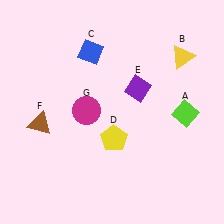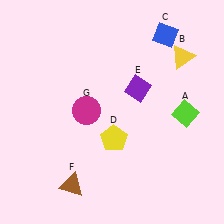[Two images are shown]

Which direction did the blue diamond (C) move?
The blue diamond (C) moved right.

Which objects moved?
The objects that moved are: the blue diamond (C), the brown triangle (F).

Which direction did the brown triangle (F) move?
The brown triangle (F) moved down.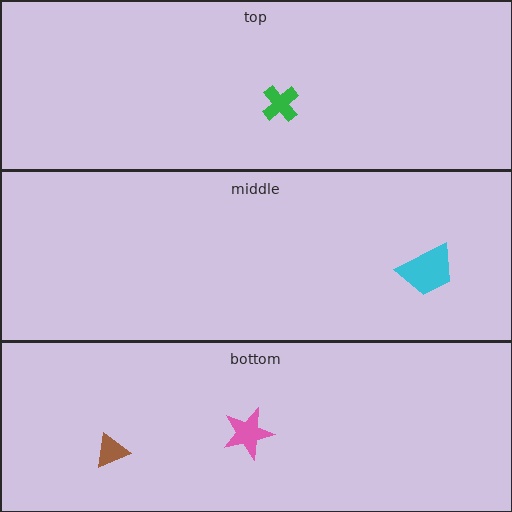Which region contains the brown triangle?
The bottom region.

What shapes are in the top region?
The green cross.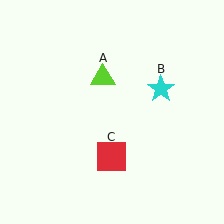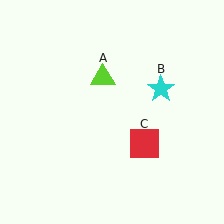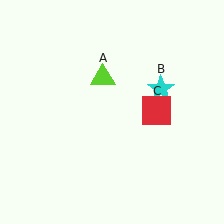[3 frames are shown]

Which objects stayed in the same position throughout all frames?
Lime triangle (object A) and cyan star (object B) remained stationary.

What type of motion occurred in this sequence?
The red square (object C) rotated counterclockwise around the center of the scene.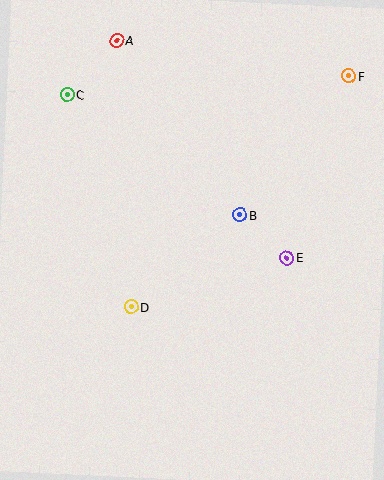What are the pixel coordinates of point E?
Point E is at (287, 258).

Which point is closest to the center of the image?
Point B at (240, 215) is closest to the center.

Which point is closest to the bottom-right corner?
Point E is closest to the bottom-right corner.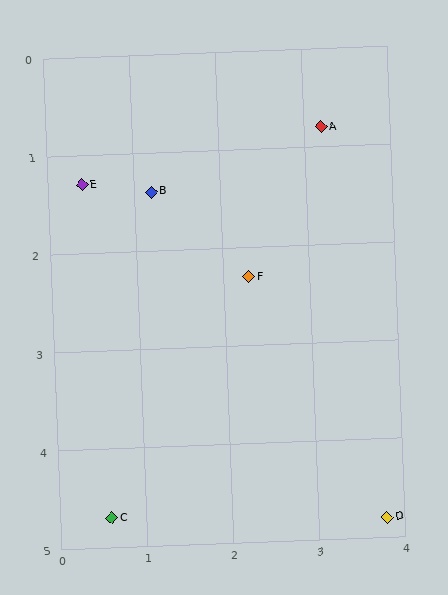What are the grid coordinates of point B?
Point B is at approximately (1.2, 1.4).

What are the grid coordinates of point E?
Point E is at approximately (0.4, 1.3).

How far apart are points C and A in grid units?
Points C and A are about 4.7 grid units apart.